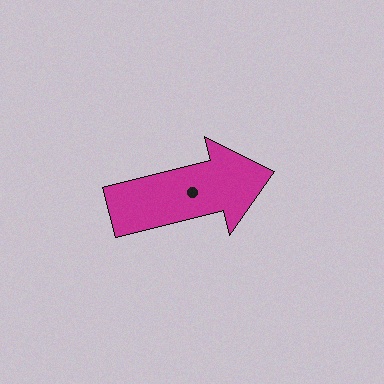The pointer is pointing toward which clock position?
Roughly 3 o'clock.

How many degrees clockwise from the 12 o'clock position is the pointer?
Approximately 76 degrees.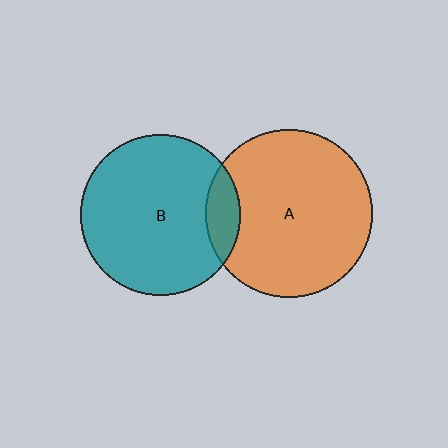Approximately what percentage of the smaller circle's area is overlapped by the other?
Approximately 10%.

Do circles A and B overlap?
Yes.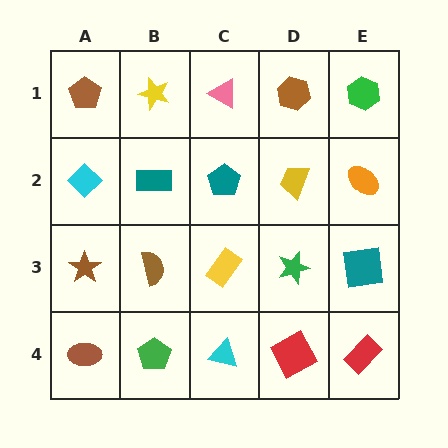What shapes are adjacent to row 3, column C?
A teal pentagon (row 2, column C), a cyan triangle (row 4, column C), a brown semicircle (row 3, column B), a green star (row 3, column D).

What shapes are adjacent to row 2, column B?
A yellow star (row 1, column B), a brown semicircle (row 3, column B), a cyan diamond (row 2, column A), a teal pentagon (row 2, column C).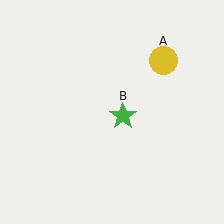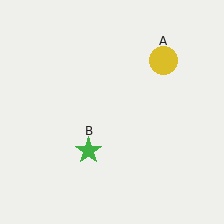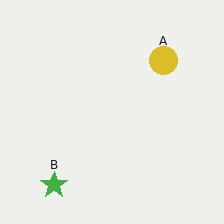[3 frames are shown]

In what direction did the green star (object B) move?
The green star (object B) moved down and to the left.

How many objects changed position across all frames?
1 object changed position: green star (object B).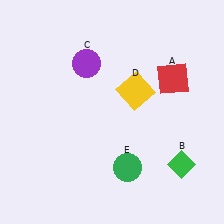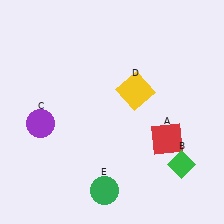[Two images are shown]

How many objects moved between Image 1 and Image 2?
3 objects moved between the two images.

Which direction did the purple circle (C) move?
The purple circle (C) moved down.